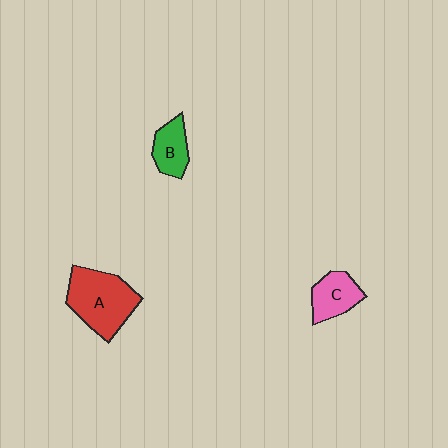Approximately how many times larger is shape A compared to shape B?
Approximately 2.1 times.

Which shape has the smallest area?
Shape B (green).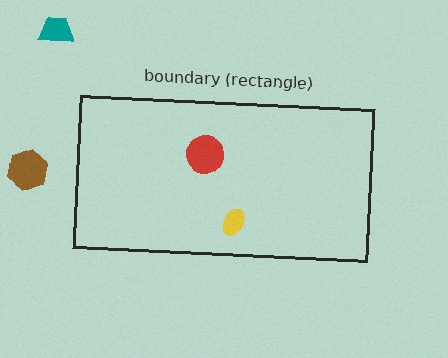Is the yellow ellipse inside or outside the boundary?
Inside.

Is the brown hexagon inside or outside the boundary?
Outside.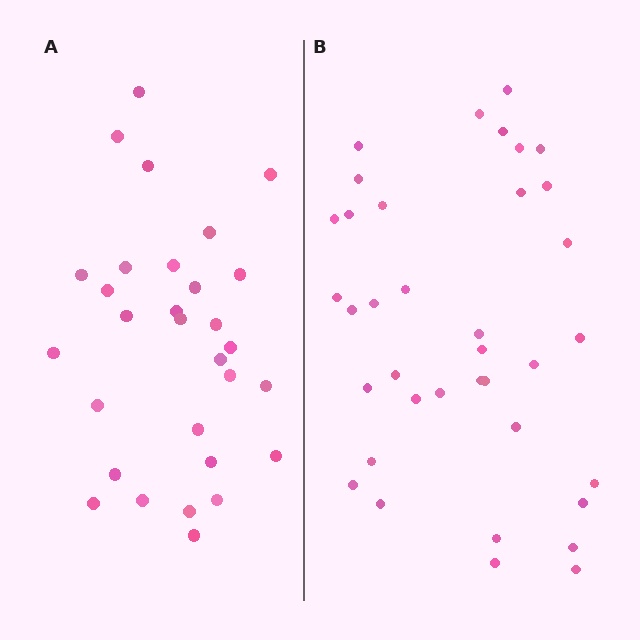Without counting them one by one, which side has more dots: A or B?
Region B (the right region) has more dots.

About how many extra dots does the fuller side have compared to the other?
Region B has roughly 8 or so more dots than region A.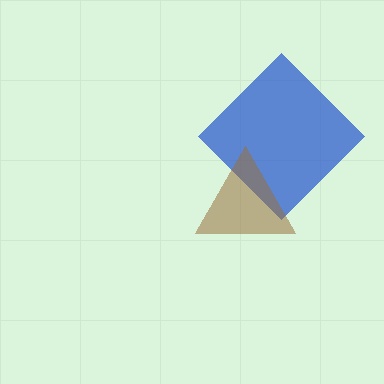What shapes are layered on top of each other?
The layered shapes are: a blue diamond, a brown triangle.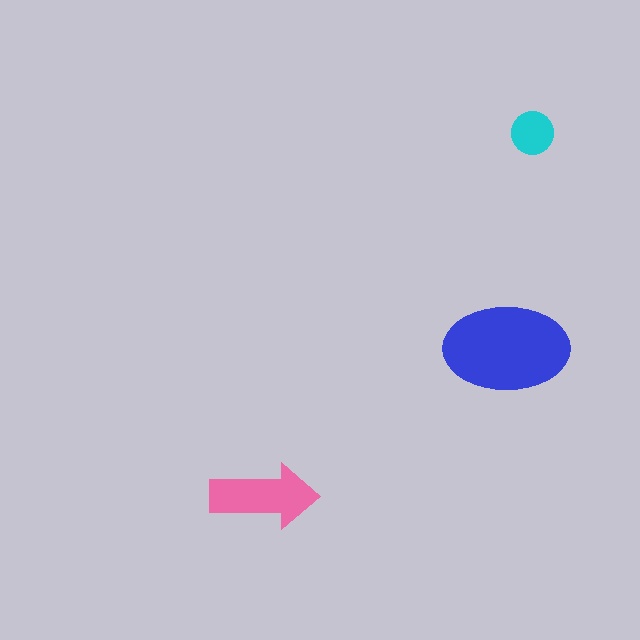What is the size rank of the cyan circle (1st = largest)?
3rd.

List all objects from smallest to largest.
The cyan circle, the pink arrow, the blue ellipse.